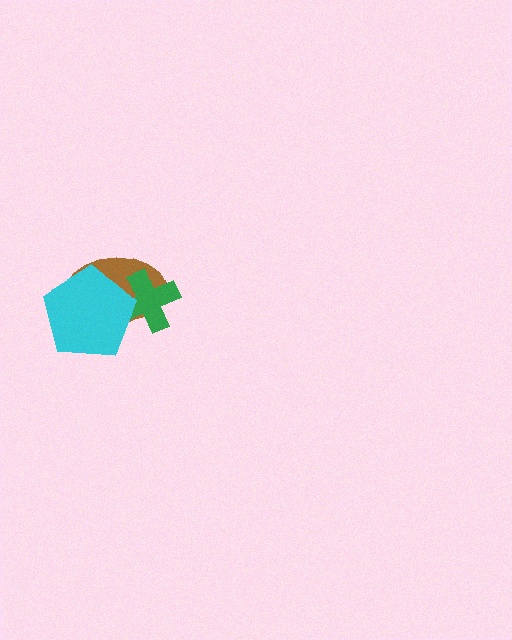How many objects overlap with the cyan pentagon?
2 objects overlap with the cyan pentagon.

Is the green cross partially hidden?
Yes, it is partially covered by another shape.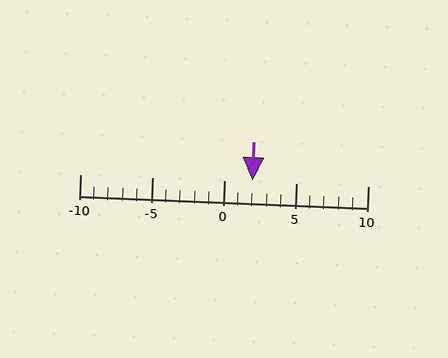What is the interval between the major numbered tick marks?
The major tick marks are spaced 5 units apart.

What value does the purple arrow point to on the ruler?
The purple arrow points to approximately 2.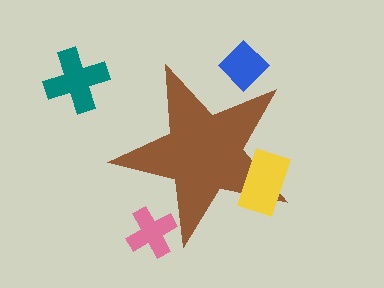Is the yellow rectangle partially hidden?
No, the yellow rectangle is fully visible.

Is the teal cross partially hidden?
No, the teal cross is fully visible.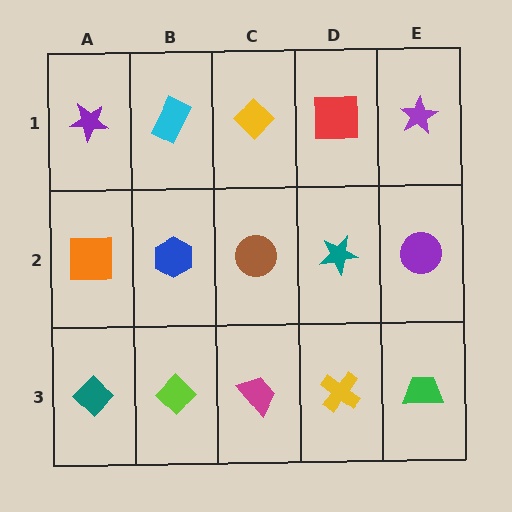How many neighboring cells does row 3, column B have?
3.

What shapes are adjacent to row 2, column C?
A yellow diamond (row 1, column C), a magenta trapezoid (row 3, column C), a blue hexagon (row 2, column B), a teal star (row 2, column D).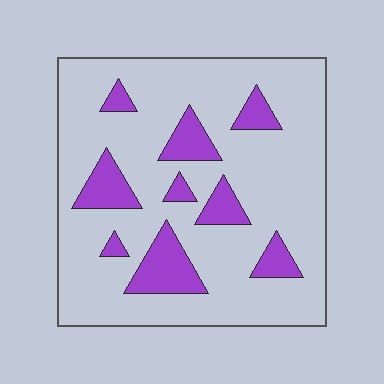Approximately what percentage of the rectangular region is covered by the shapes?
Approximately 20%.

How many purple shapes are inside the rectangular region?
9.